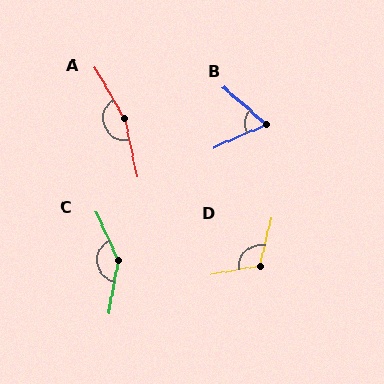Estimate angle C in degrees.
Approximately 145 degrees.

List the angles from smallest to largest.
B (65°), D (113°), C (145°), A (162°).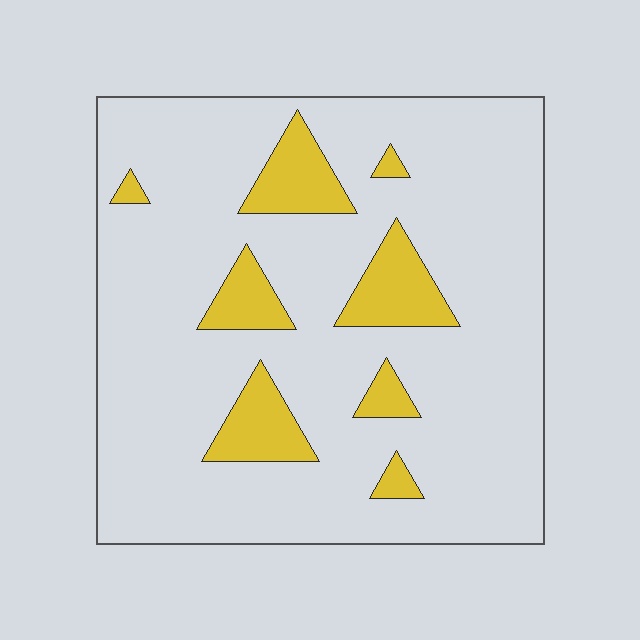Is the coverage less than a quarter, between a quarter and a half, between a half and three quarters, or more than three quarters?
Less than a quarter.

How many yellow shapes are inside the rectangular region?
8.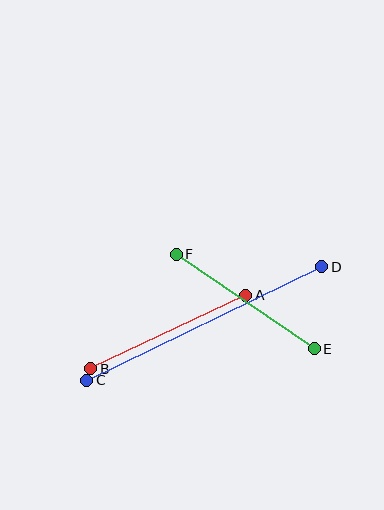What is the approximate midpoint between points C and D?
The midpoint is at approximately (204, 323) pixels.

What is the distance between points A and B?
The distance is approximately 171 pixels.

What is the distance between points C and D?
The distance is approximately 261 pixels.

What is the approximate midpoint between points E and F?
The midpoint is at approximately (245, 301) pixels.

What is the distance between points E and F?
The distance is approximately 167 pixels.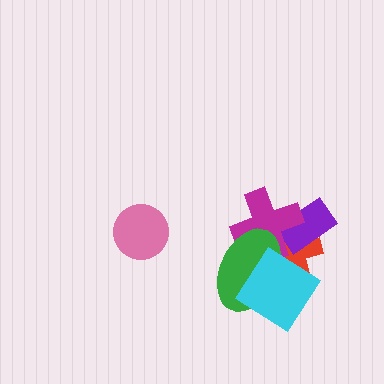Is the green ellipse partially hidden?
Yes, it is partially covered by another shape.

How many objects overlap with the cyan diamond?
2 objects overlap with the cyan diamond.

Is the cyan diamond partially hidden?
No, no other shape covers it.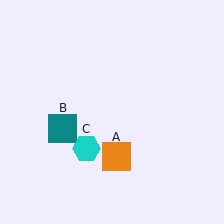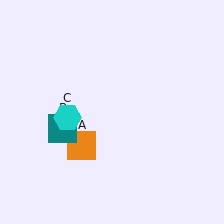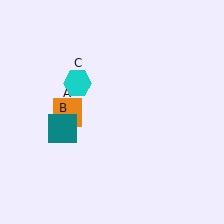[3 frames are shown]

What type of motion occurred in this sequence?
The orange square (object A), cyan hexagon (object C) rotated clockwise around the center of the scene.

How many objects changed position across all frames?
2 objects changed position: orange square (object A), cyan hexagon (object C).